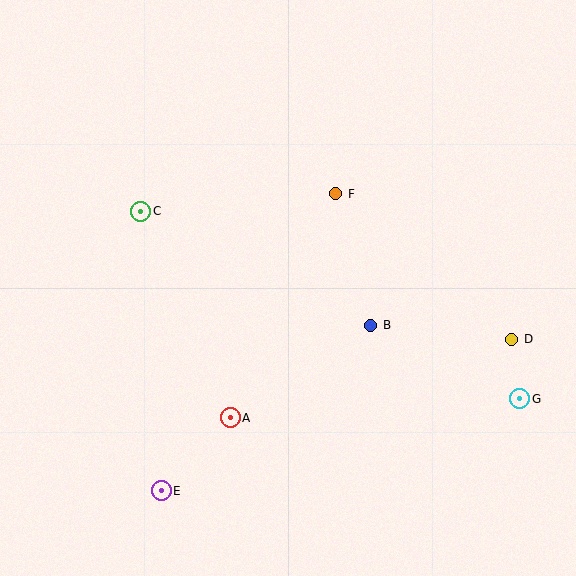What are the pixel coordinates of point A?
Point A is at (230, 418).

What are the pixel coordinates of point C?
Point C is at (141, 211).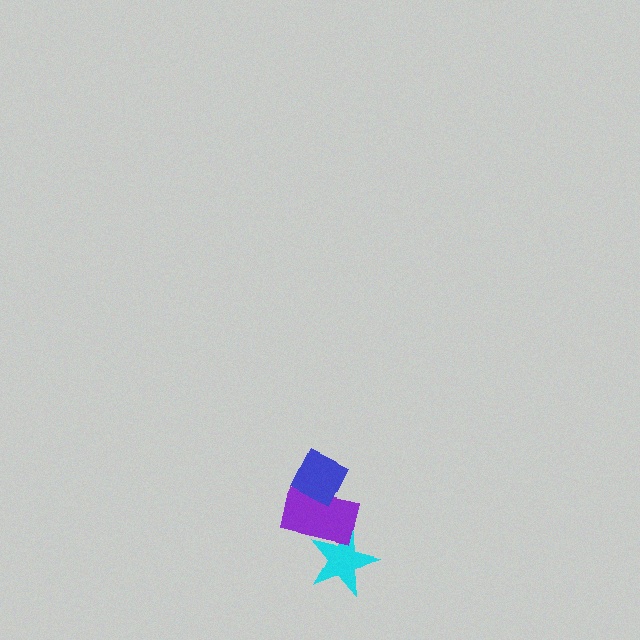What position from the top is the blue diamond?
The blue diamond is 1st from the top.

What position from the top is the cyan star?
The cyan star is 3rd from the top.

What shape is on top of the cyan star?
The purple rectangle is on top of the cyan star.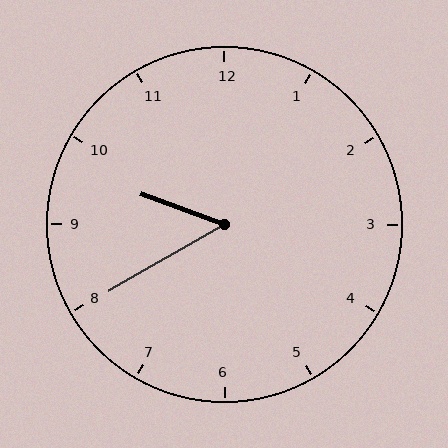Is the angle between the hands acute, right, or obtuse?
It is acute.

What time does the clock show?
9:40.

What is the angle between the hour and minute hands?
Approximately 50 degrees.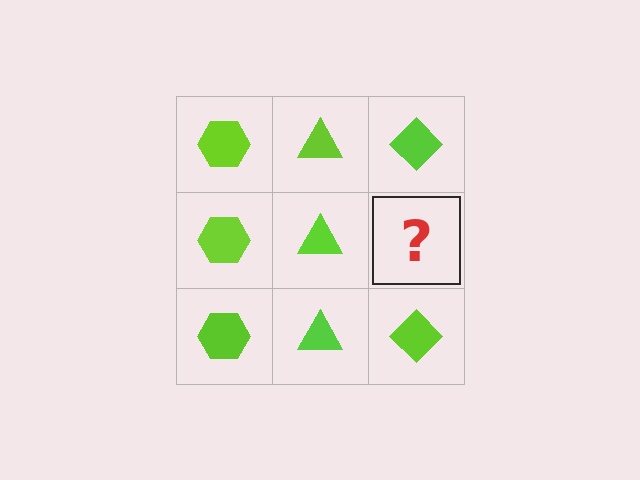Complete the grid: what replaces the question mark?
The question mark should be replaced with a lime diamond.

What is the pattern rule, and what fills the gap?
The rule is that each column has a consistent shape. The gap should be filled with a lime diamond.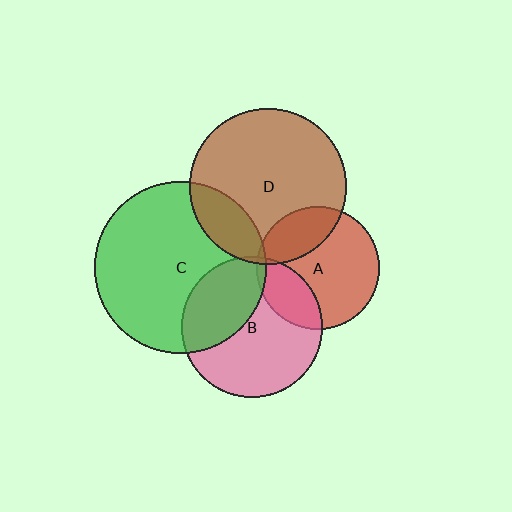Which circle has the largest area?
Circle C (green).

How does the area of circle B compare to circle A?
Approximately 1.3 times.